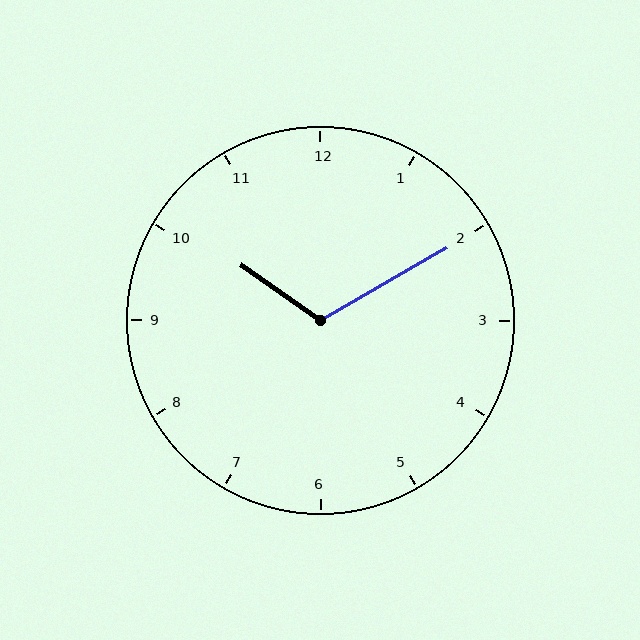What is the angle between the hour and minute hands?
Approximately 115 degrees.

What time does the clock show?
10:10.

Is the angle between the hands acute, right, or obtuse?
It is obtuse.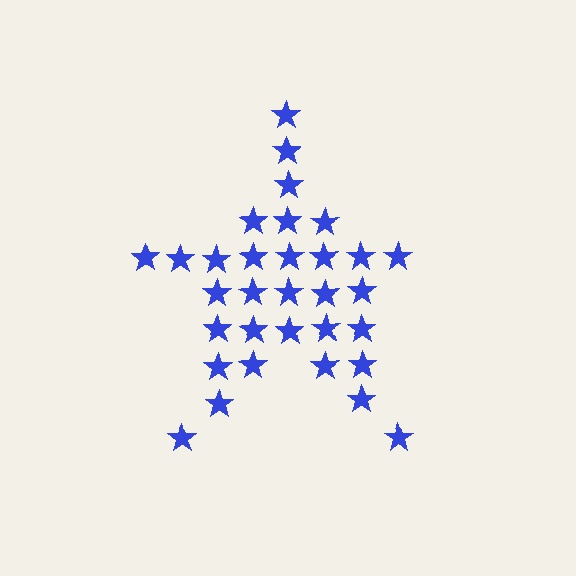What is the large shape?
The large shape is a star.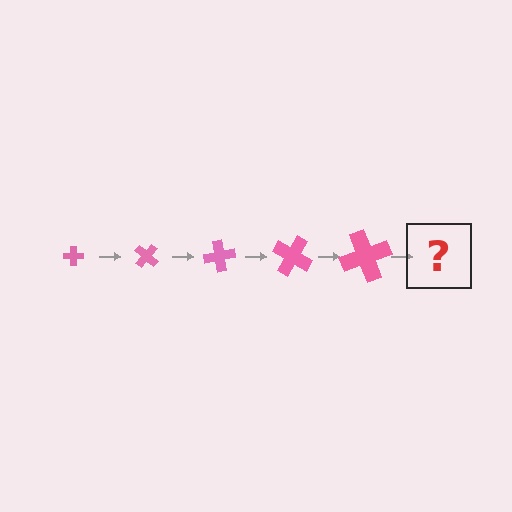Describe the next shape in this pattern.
It should be a cross, larger than the previous one and rotated 200 degrees from the start.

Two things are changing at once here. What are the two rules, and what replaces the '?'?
The two rules are that the cross grows larger each step and it rotates 40 degrees each step. The '?' should be a cross, larger than the previous one and rotated 200 degrees from the start.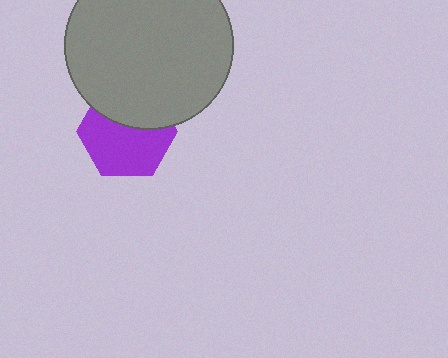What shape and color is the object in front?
The object in front is a gray circle.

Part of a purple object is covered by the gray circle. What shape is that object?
It is a hexagon.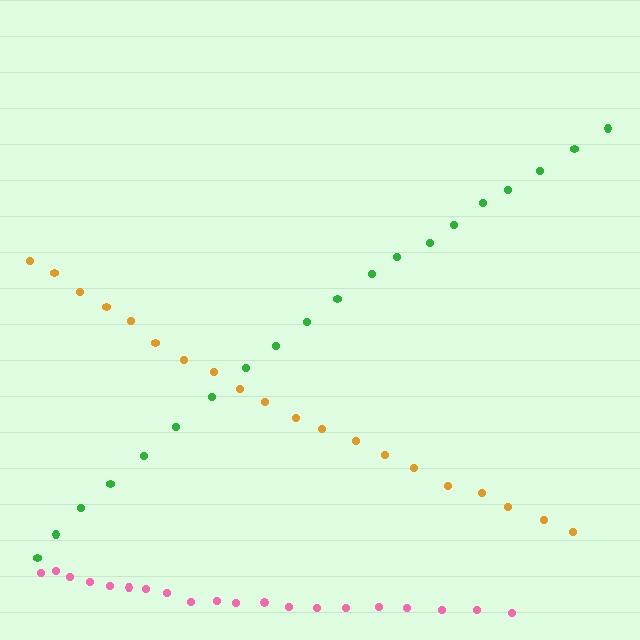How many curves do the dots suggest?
There are 3 distinct paths.